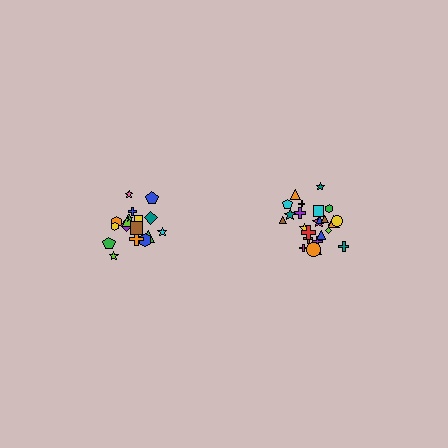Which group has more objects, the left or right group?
The right group.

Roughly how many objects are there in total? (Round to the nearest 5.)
Roughly 45 objects in total.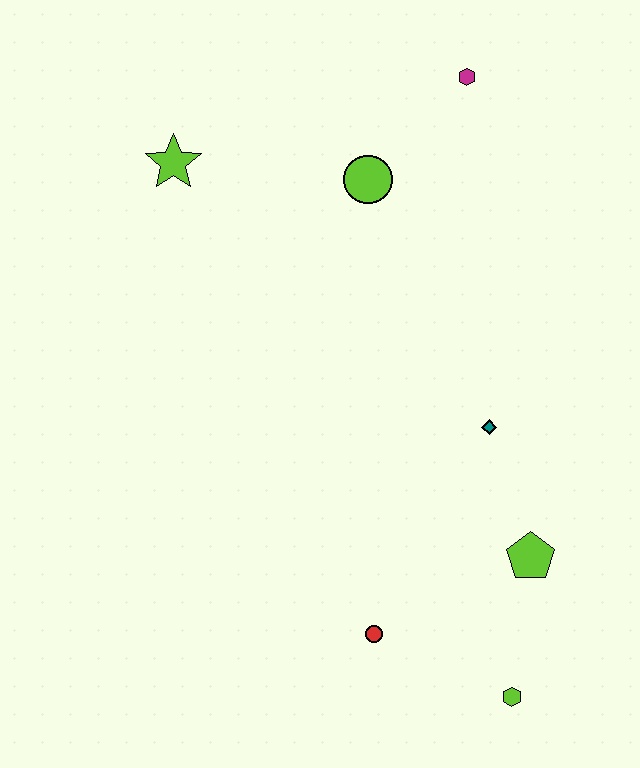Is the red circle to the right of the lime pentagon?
No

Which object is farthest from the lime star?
The lime hexagon is farthest from the lime star.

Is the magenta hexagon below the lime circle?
No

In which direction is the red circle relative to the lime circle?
The red circle is below the lime circle.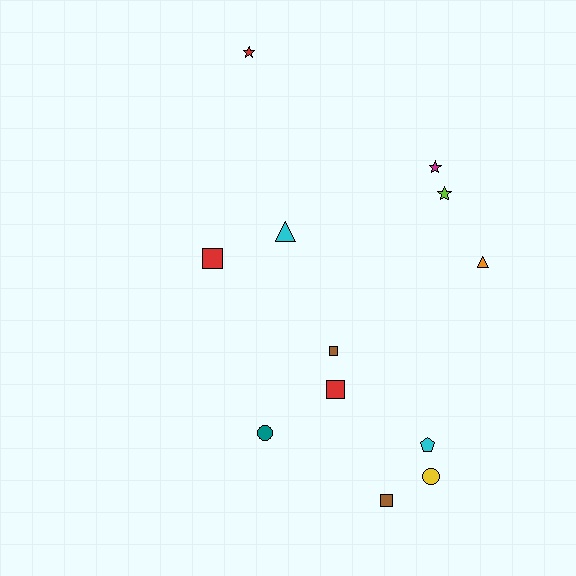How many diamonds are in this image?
There are no diamonds.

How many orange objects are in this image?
There is 1 orange object.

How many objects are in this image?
There are 12 objects.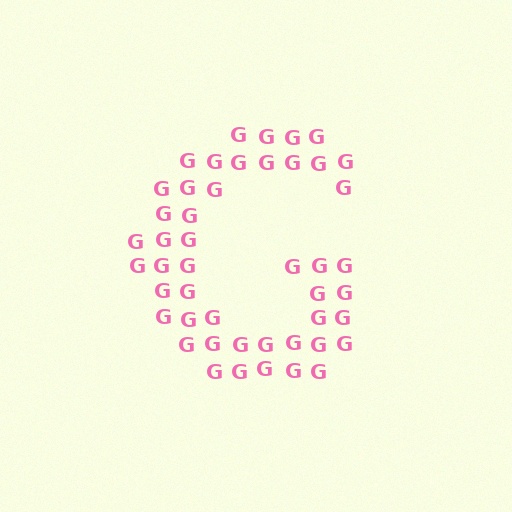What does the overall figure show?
The overall figure shows the letter G.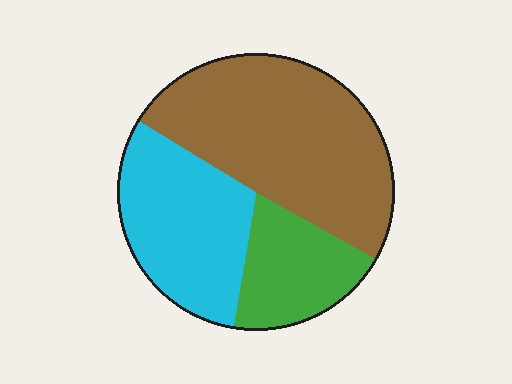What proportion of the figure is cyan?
Cyan takes up between a sixth and a third of the figure.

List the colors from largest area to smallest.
From largest to smallest: brown, cyan, green.